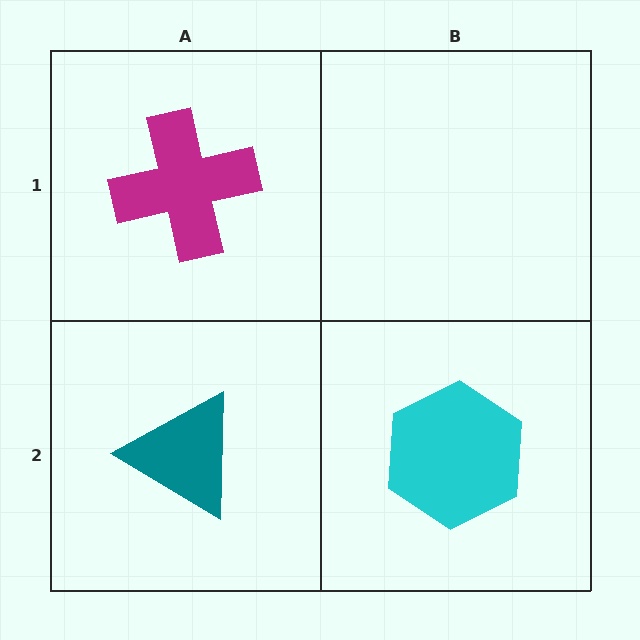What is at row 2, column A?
A teal triangle.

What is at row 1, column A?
A magenta cross.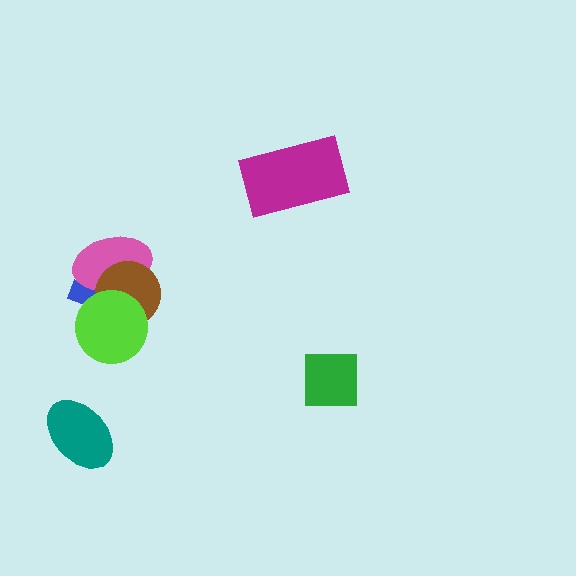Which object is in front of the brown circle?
The lime circle is in front of the brown circle.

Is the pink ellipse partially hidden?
Yes, it is partially covered by another shape.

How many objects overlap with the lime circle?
3 objects overlap with the lime circle.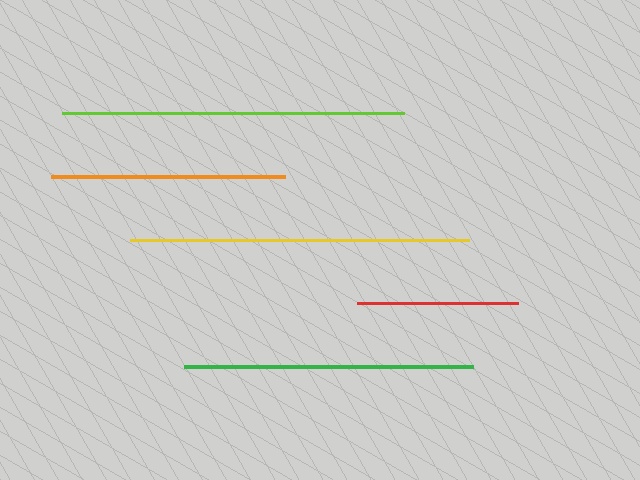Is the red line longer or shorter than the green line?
The green line is longer than the red line.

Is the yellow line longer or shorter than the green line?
The yellow line is longer than the green line.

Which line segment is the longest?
The lime line is the longest at approximately 342 pixels.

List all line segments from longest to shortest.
From longest to shortest: lime, yellow, green, orange, red.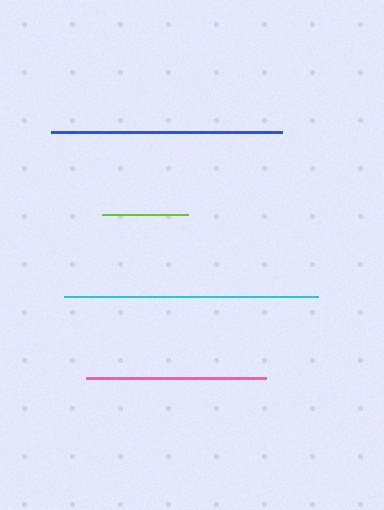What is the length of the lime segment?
The lime segment is approximately 86 pixels long.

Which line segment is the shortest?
The lime line is the shortest at approximately 86 pixels.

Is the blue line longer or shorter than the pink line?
The blue line is longer than the pink line.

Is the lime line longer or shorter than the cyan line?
The cyan line is longer than the lime line.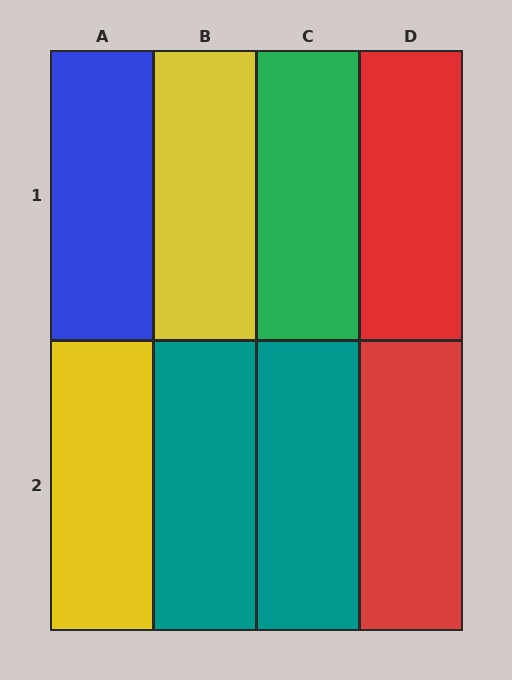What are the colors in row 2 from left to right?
Yellow, teal, teal, red.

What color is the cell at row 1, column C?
Green.